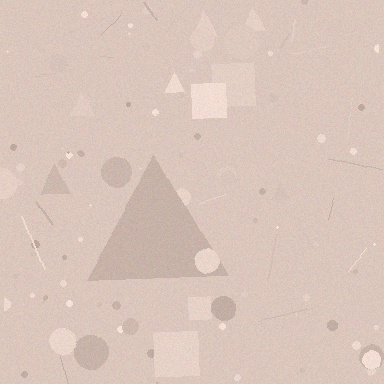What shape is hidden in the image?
A triangle is hidden in the image.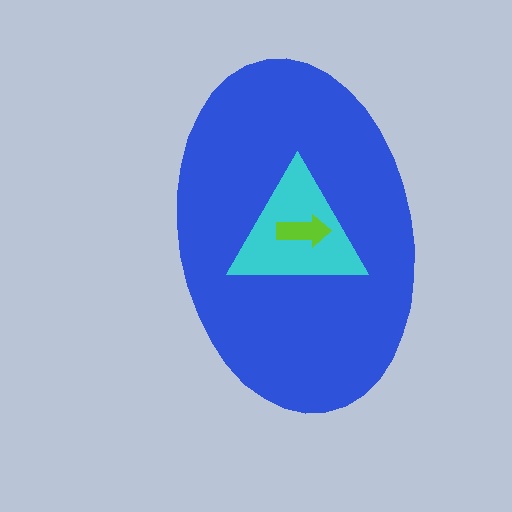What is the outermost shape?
The blue ellipse.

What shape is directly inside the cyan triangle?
The lime arrow.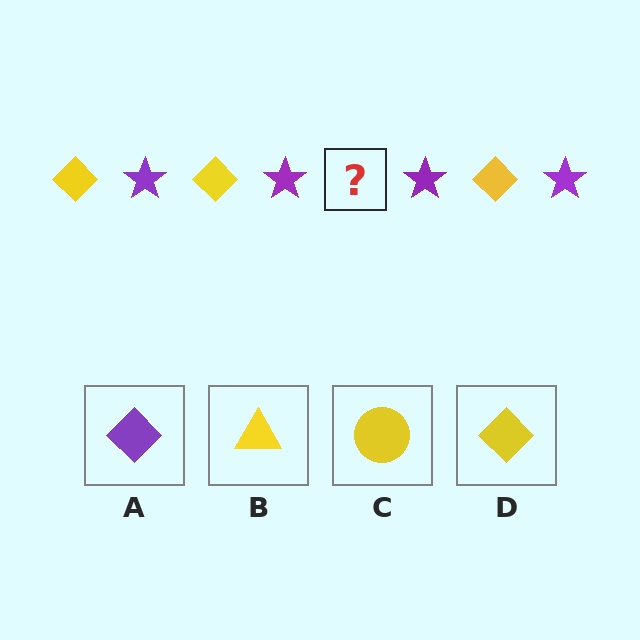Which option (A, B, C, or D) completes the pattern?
D.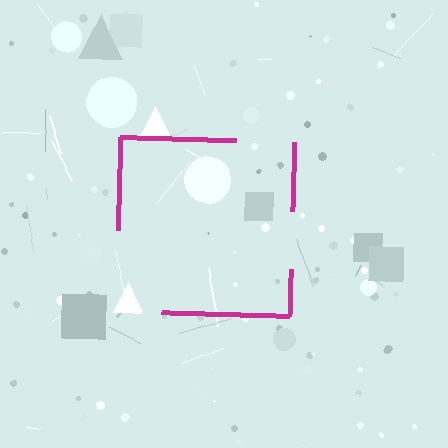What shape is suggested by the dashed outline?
The dashed outline suggests a square.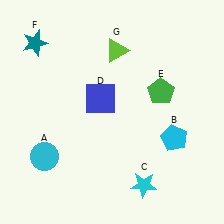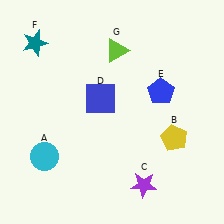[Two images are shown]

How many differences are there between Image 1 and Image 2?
There are 3 differences between the two images.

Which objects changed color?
B changed from cyan to yellow. C changed from cyan to purple. E changed from green to blue.